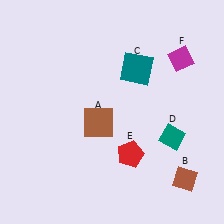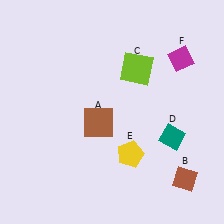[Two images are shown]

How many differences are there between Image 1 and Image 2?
There are 2 differences between the two images.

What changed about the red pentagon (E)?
In Image 1, E is red. In Image 2, it changed to yellow.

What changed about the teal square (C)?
In Image 1, C is teal. In Image 2, it changed to lime.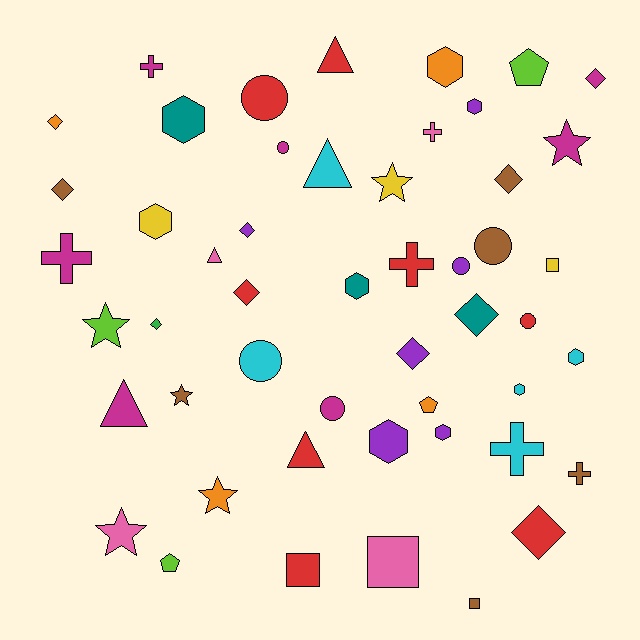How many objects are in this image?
There are 50 objects.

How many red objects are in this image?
There are 8 red objects.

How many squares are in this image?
There are 4 squares.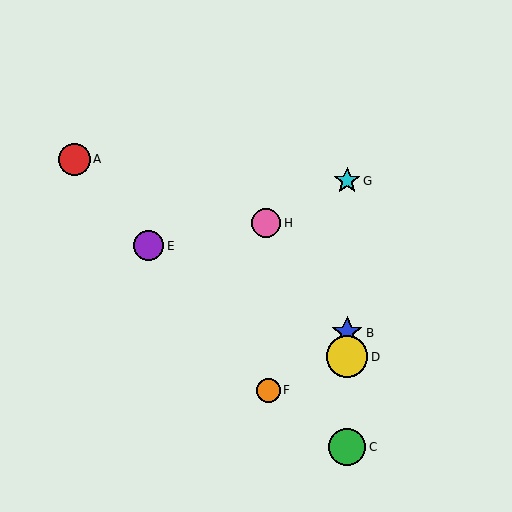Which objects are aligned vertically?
Objects B, C, D, G are aligned vertically.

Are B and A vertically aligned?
No, B is at x≈347 and A is at x≈75.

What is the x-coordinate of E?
Object E is at x≈149.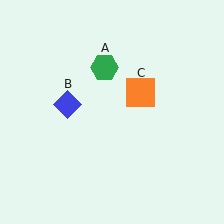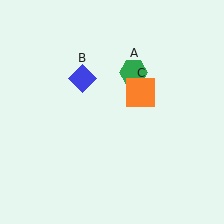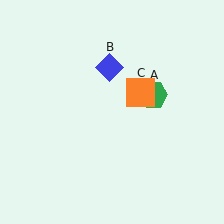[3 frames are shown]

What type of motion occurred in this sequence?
The green hexagon (object A), blue diamond (object B) rotated clockwise around the center of the scene.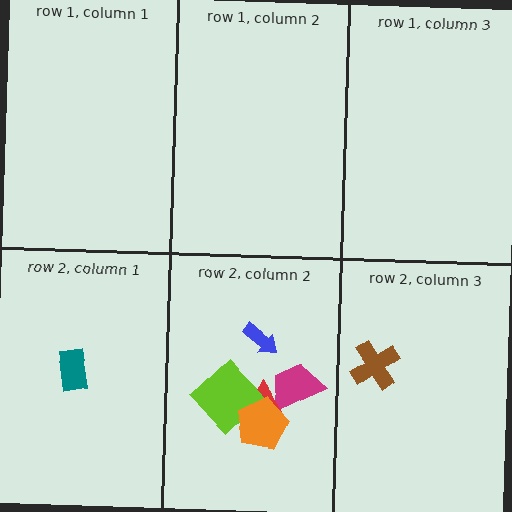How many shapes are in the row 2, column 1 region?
1.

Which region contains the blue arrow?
The row 2, column 2 region.